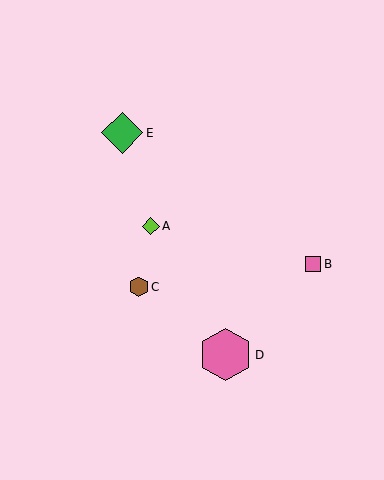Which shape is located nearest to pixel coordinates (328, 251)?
The pink square (labeled B) at (313, 264) is nearest to that location.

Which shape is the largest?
The pink hexagon (labeled D) is the largest.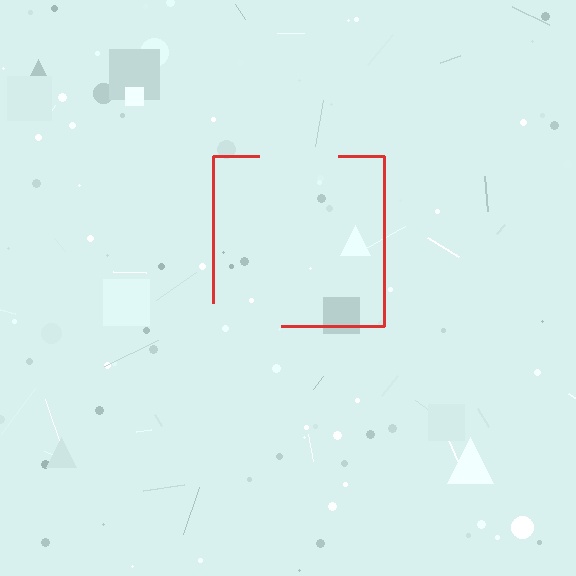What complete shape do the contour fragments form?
The contour fragments form a square.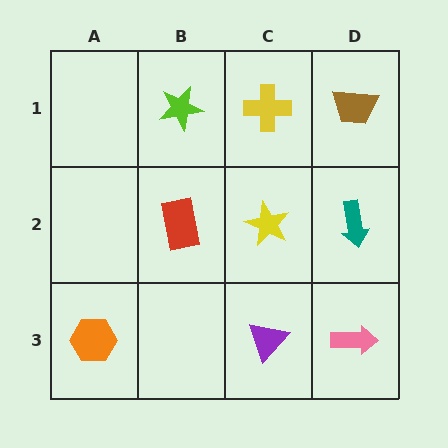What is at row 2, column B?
A red rectangle.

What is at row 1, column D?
A brown trapezoid.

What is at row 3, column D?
A pink arrow.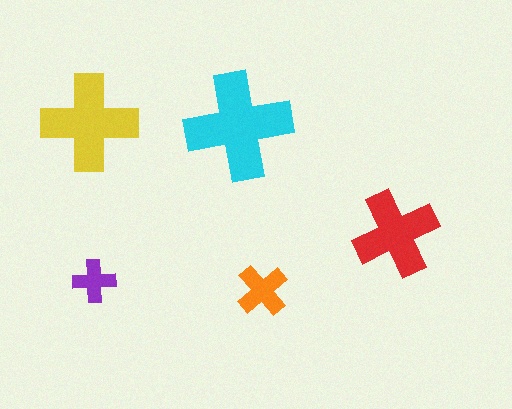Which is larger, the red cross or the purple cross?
The red one.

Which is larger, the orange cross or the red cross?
The red one.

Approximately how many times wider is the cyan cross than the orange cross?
About 2 times wider.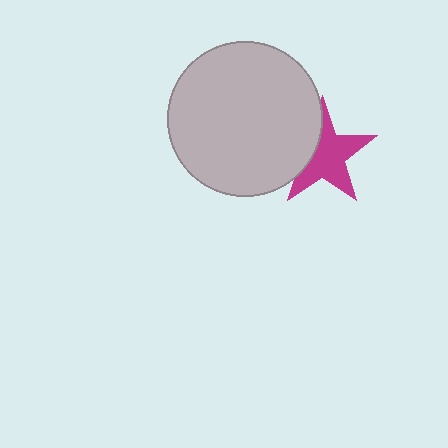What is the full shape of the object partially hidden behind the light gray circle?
The partially hidden object is a magenta star.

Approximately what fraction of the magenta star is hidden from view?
Roughly 31% of the magenta star is hidden behind the light gray circle.